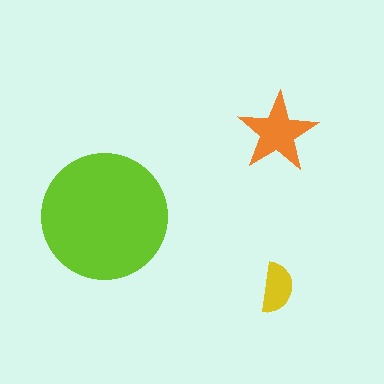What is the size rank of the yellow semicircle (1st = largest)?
3rd.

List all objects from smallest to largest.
The yellow semicircle, the orange star, the lime circle.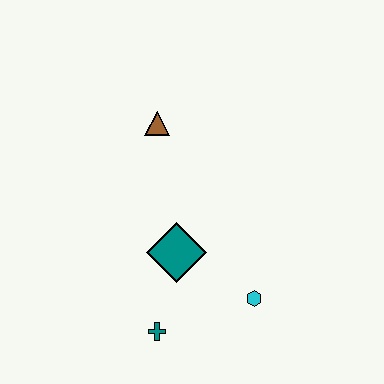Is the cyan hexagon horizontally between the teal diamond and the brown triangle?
No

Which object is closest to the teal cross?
The teal diamond is closest to the teal cross.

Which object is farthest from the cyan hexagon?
The brown triangle is farthest from the cyan hexagon.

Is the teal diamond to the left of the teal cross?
No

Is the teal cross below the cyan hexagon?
Yes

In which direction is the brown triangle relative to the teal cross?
The brown triangle is above the teal cross.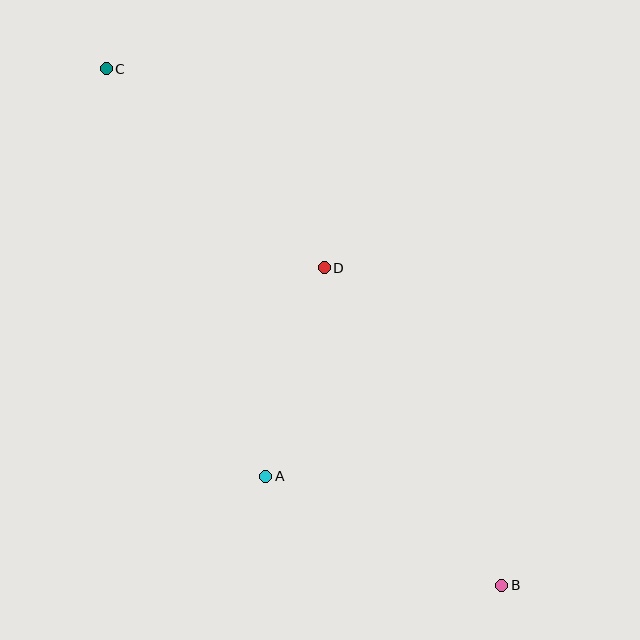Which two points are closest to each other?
Points A and D are closest to each other.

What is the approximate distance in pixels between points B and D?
The distance between B and D is approximately 364 pixels.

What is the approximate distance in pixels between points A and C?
The distance between A and C is approximately 438 pixels.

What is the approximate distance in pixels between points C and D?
The distance between C and D is approximately 295 pixels.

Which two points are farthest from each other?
Points B and C are farthest from each other.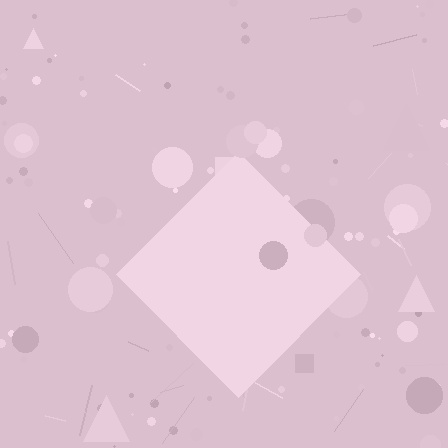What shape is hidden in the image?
A diamond is hidden in the image.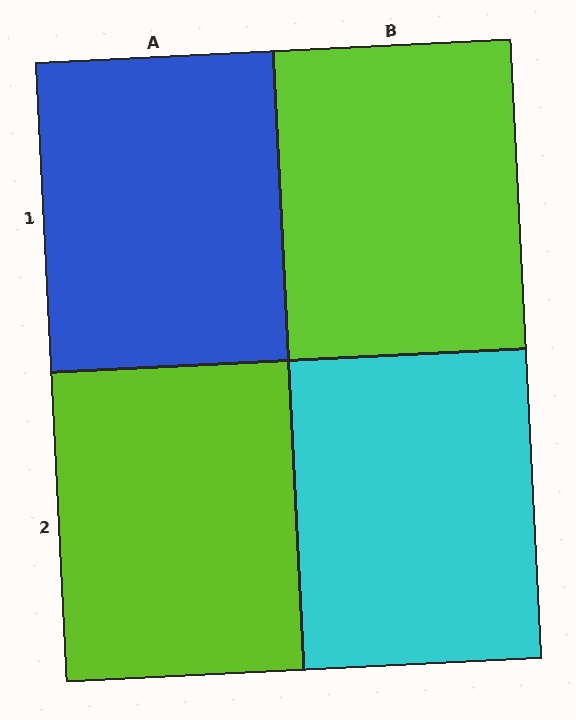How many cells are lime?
2 cells are lime.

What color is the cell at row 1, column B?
Lime.